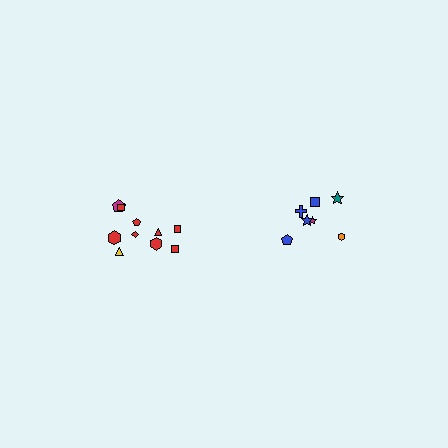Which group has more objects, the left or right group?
The left group.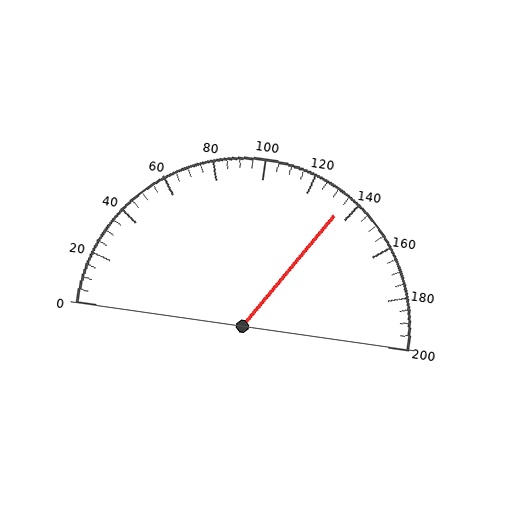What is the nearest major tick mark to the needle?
The nearest major tick mark is 140.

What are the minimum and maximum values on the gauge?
The gauge ranges from 0 to 200.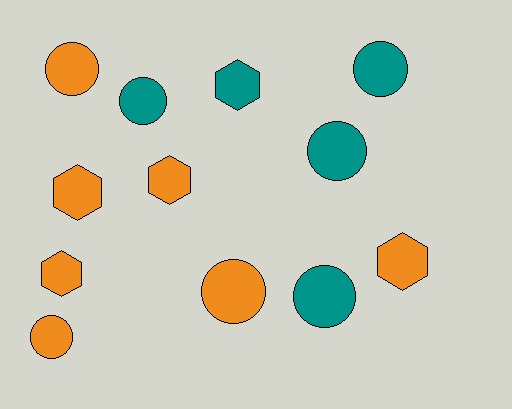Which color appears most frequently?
Orange, with 7 objects.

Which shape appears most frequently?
Circle, with 7 objects.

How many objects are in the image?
There are 12 objects.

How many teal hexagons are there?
There is 1 teal hexagon.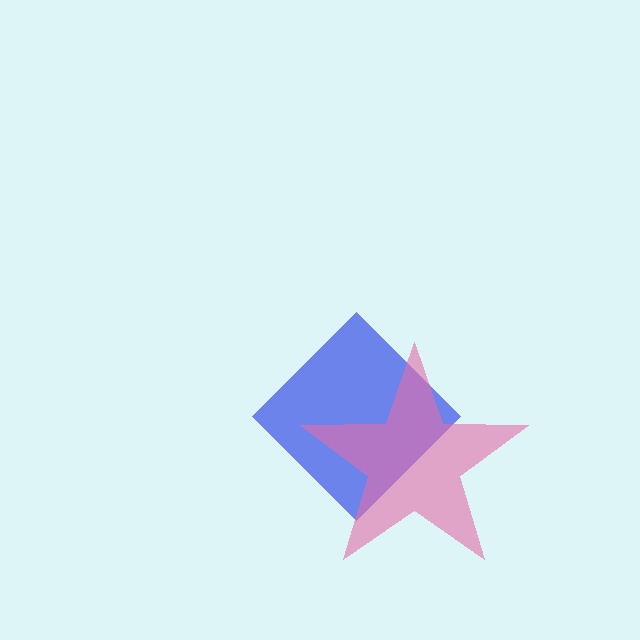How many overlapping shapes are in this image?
There are 2 overlapping shapes in the image.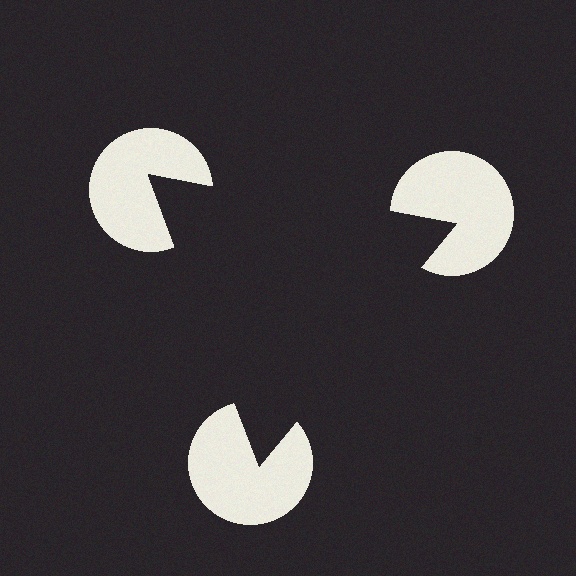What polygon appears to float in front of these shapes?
An illusory triangle — its edges are inferred from the aligned wedge cuts in the pac-man discs, not physically drawn.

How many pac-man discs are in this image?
There are 3 — one at each vertex of the illusory triangle.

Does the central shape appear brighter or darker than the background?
It typically appears slightly darker than the background, even though no actual brightness change is drawn.